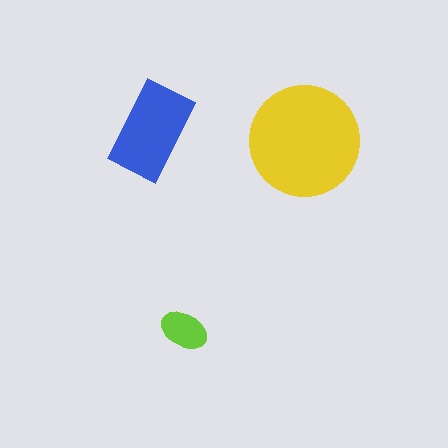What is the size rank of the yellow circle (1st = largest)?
1st.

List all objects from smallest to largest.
The lime ellipse, the blue rectangle, the yellow circle.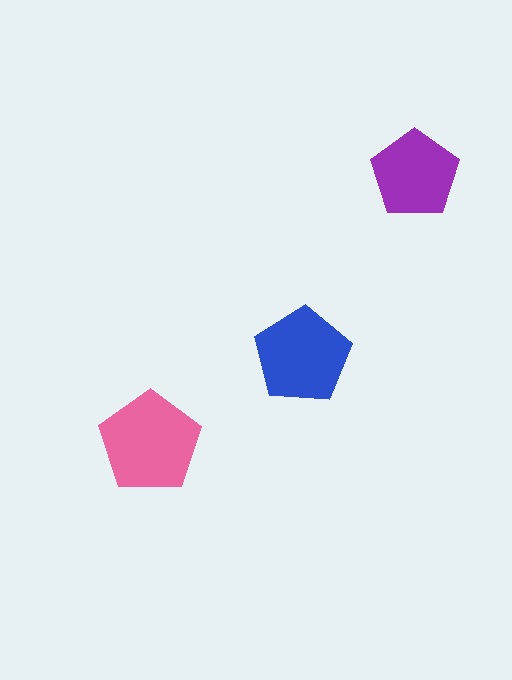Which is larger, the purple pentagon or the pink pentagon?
The pink one.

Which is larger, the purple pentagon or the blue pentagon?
The blue one.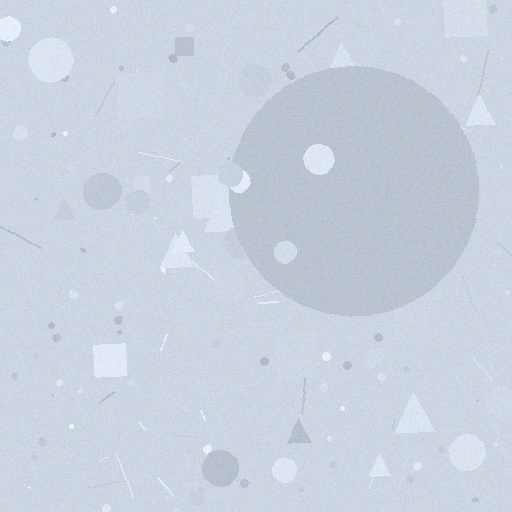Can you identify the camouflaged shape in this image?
The camouflaged shape is a circle.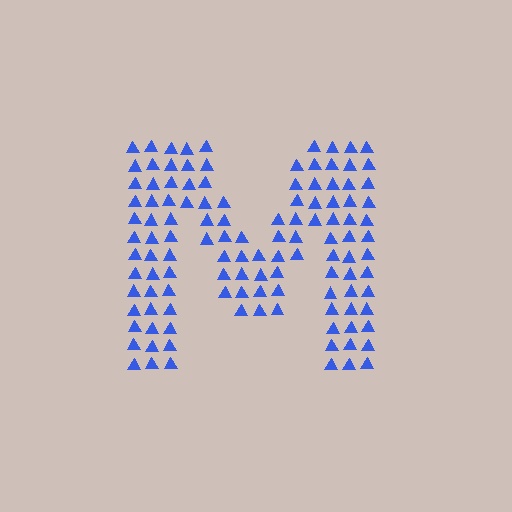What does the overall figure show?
The overall figure shows the letter M.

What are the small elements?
The small elements are triangles.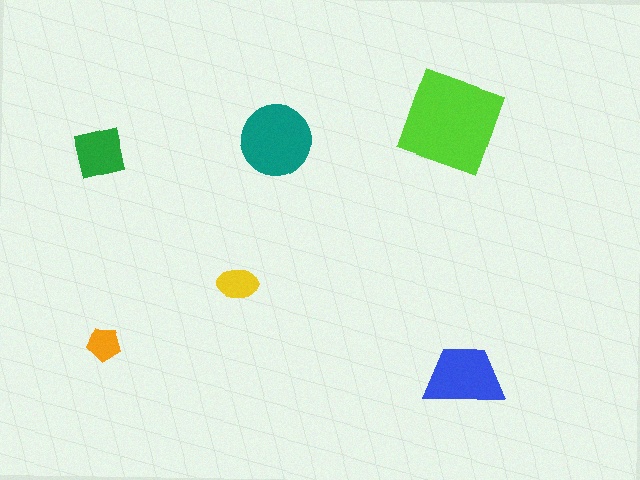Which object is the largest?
The lime diamond.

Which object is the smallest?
The orange pentagon.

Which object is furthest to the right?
The blue trapezoid is rightmost.